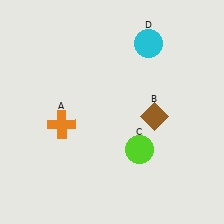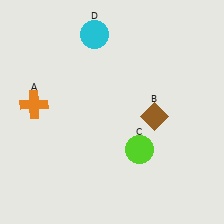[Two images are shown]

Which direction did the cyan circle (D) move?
The cyan circle (D) moved left.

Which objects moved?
The objects that moved are: the orange cross (A), the cyan circle (D).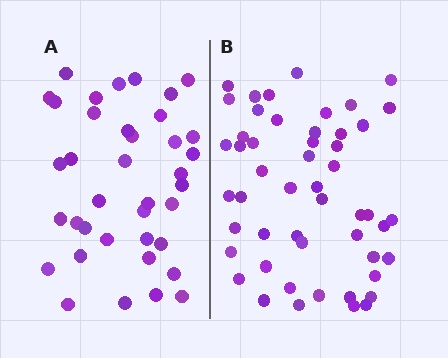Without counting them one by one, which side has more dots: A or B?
Region B (the right region) has more dots.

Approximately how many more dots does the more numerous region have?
Region B has approximately 15 more dots than region A.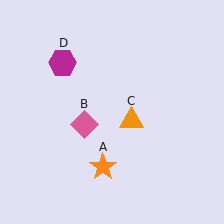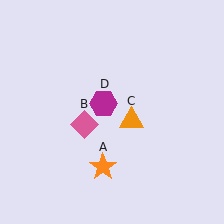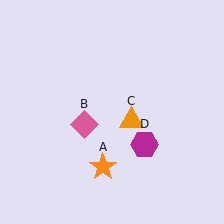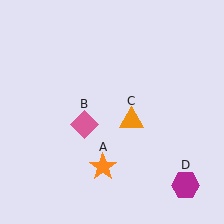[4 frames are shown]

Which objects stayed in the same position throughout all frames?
Orange star (object A) and pink diamond (object B) and orange triangle (object C) remained stationary.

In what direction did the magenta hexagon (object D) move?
The magenta hexagon (object D) moved down and to the right.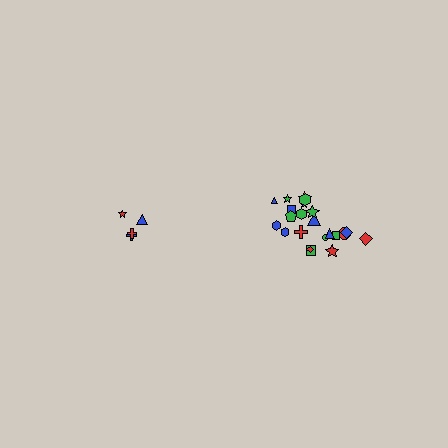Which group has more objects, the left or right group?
The right group.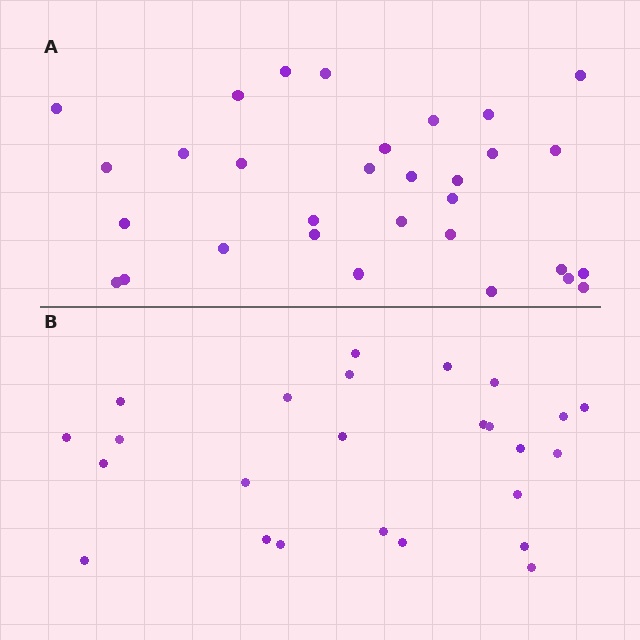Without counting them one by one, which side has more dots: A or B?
Region A (the top region) has more dots.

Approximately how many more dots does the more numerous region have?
Region A has about 6 more dots than region B.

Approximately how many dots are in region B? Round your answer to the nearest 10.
About 20 dots. (The exact count is 25, which rounds to 20.)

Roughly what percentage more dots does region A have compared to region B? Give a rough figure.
About 25% more.